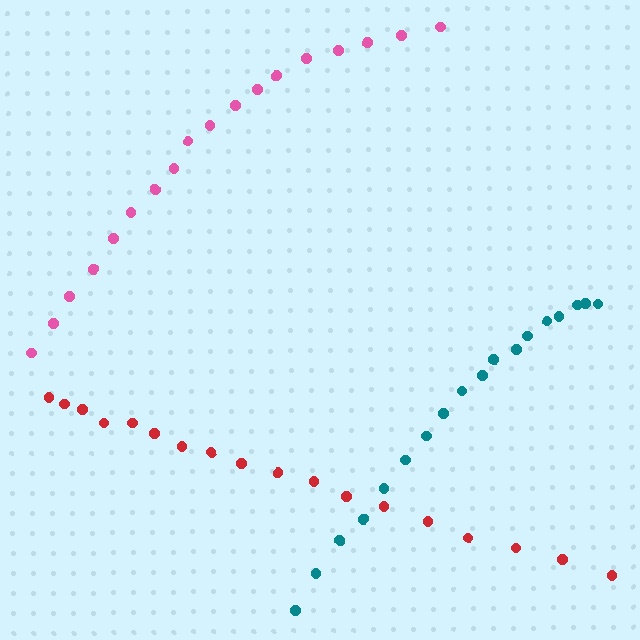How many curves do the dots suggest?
There are 3 distinct paths.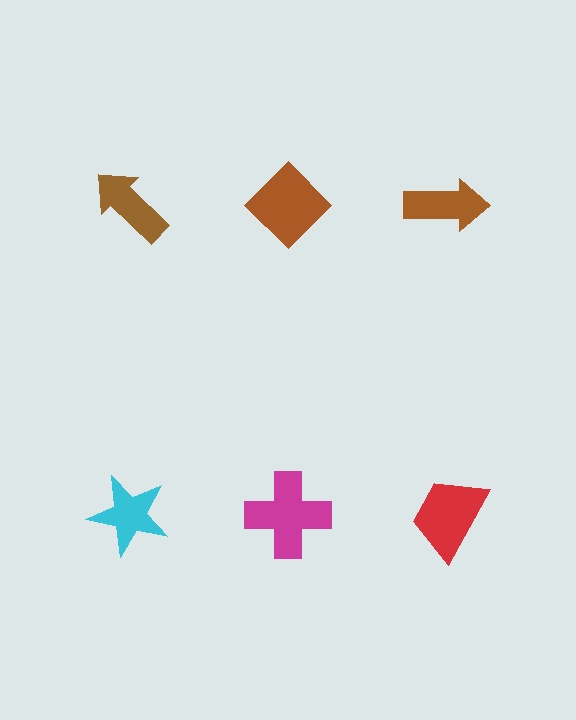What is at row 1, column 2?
A brown diamond.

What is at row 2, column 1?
A cyan star.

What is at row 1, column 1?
A brown arrow.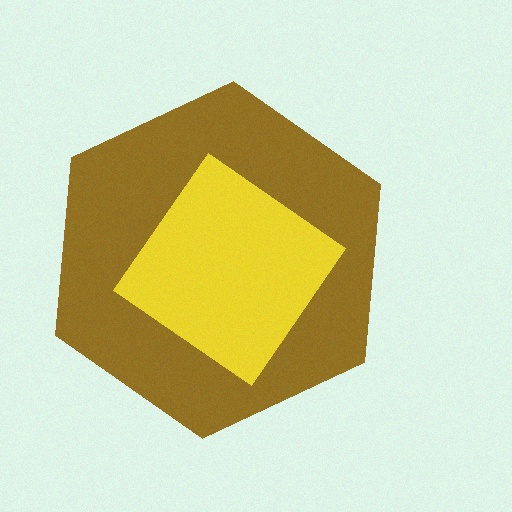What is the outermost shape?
The brown hexagon.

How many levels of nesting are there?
2.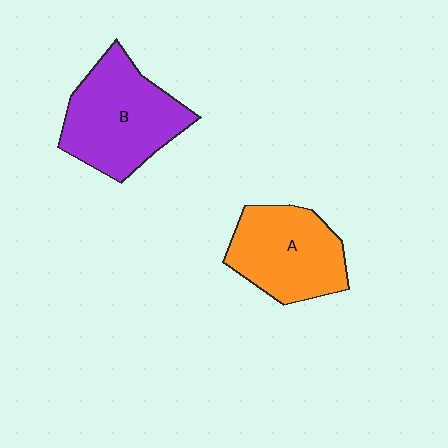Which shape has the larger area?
Shape B (purple).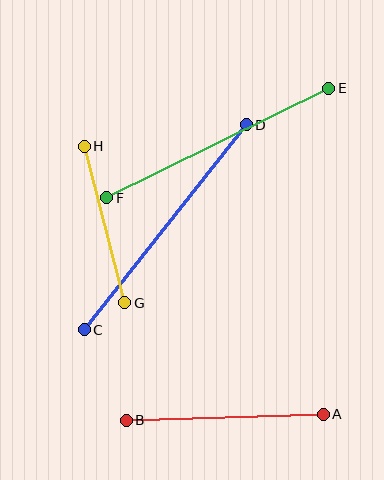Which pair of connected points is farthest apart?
Points C and D are farthest apart.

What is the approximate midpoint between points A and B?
The midpoint is at approximately (225, 417) pixels.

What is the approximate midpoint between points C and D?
The midpoint is at approximately (165, 227) pixels.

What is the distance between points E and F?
The distance is approximately 248 pixels.